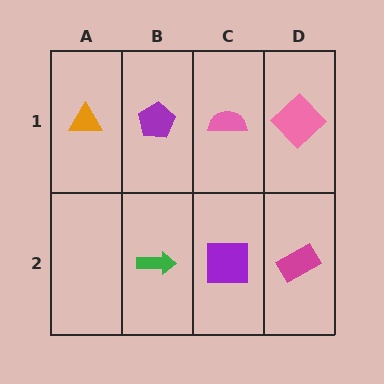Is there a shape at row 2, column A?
No, that cell is empty.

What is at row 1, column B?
A purple pentagon.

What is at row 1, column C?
A pink semicircle.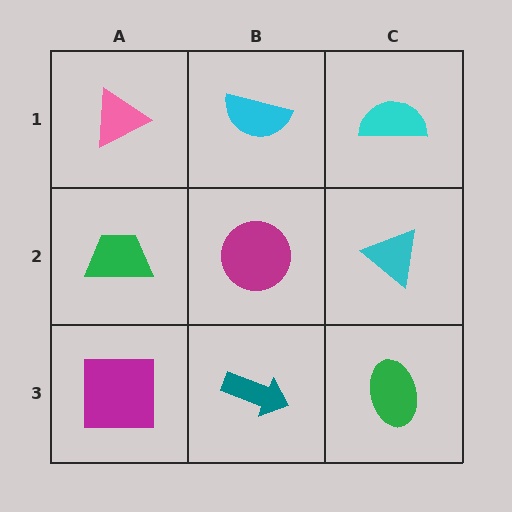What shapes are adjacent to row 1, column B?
A magenta circle (row 2, column B), a pink triangle (row 1, column A), a cyan semicircle (row 1, column C).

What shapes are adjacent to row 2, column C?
A cyan semicircle (row 1, column C), a green ellipse (row 3, column C), a magenta circle (row 2, column B).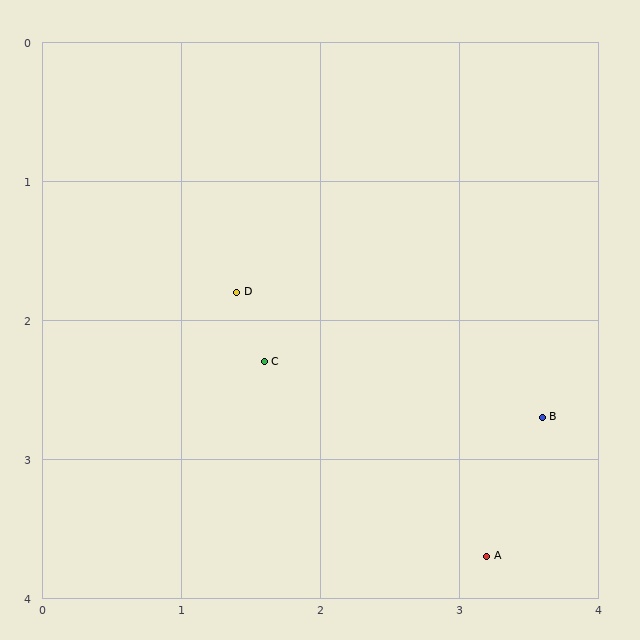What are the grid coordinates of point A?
Point A is at approximately (3.2, 3.7).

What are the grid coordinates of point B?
Point B is at approximately (3.6, 2.7).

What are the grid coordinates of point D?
Point D is at approximately (1.4, 1.8).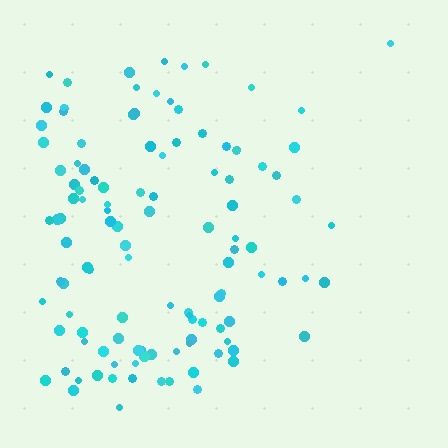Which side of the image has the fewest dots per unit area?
The right.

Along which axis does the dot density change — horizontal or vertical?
Horizontal.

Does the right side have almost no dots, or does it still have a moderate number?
Still a moderate number, just noticeably fewer than the left.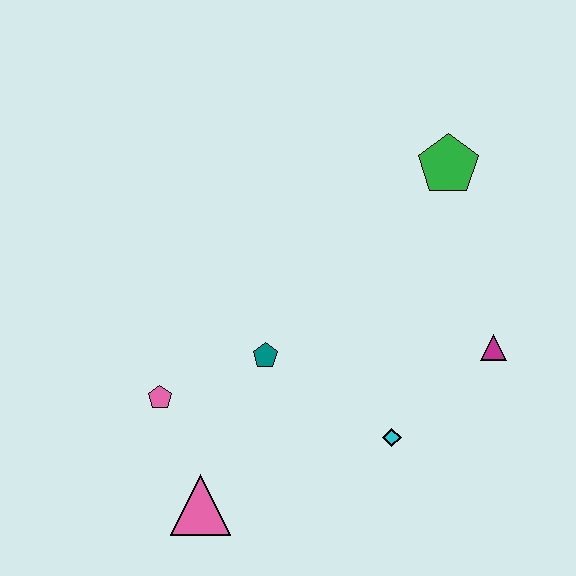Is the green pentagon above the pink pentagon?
Yes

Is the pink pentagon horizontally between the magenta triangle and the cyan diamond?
No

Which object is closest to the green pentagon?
The magenta triangle is closest to the green pentagon.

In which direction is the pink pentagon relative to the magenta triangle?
The pink pentagon is to the left of the magenta triangle.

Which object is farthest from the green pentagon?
The pink triangle is farthest from the green pentagon.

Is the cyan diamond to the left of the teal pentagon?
No